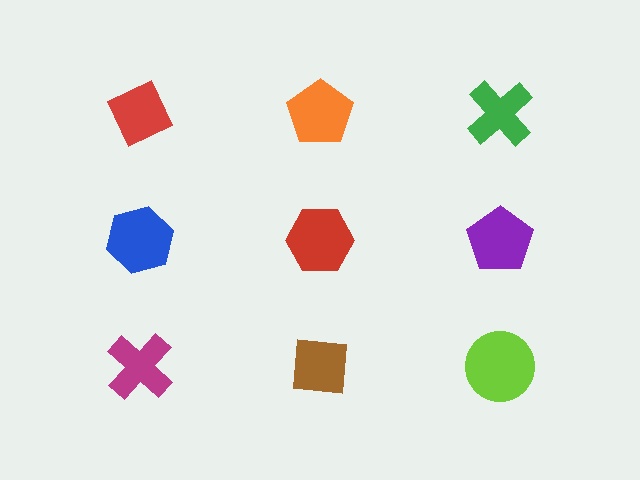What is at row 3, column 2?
A brown square.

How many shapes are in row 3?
3 shapes.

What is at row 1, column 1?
A red diamond.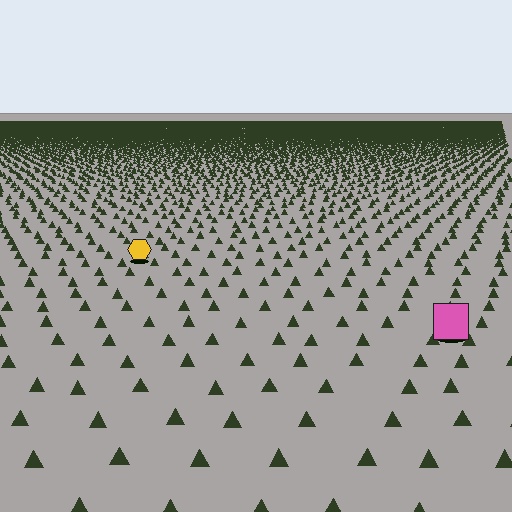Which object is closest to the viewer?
The pink square is closest. The texture marks near it are larger and more spread out.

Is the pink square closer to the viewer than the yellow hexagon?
Yes. The pink square is closer — you can tell from the texture gradient: the ground texture is coarser near it.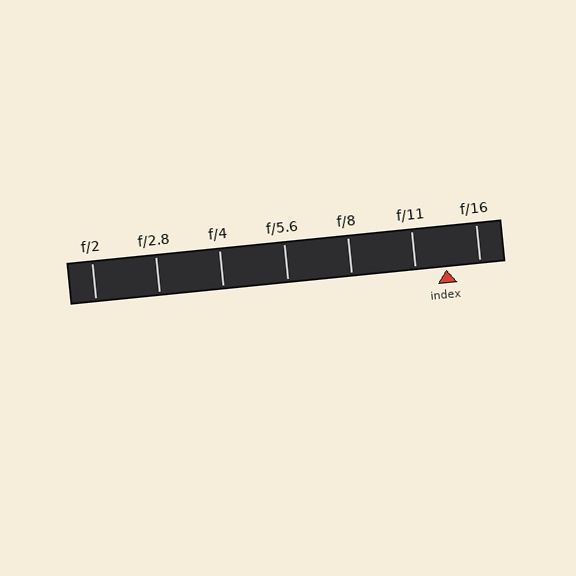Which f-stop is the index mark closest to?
The index mark is closest to f/11.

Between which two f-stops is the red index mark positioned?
The index mark is between f/11 and f/16.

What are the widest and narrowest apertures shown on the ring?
The widest aperture shown is f/2 and the narrowest is f/16.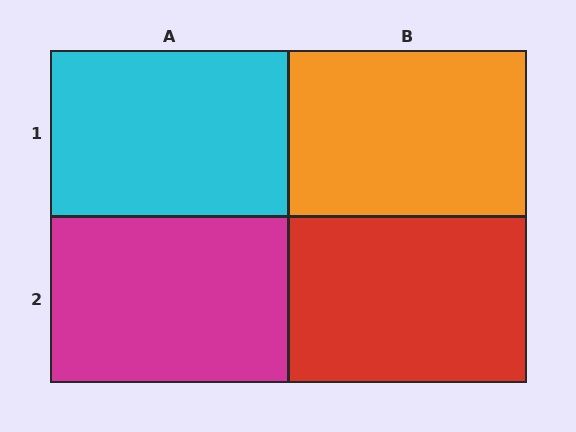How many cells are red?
1 cell is red.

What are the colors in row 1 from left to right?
Cyan, orange.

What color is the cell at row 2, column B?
Red.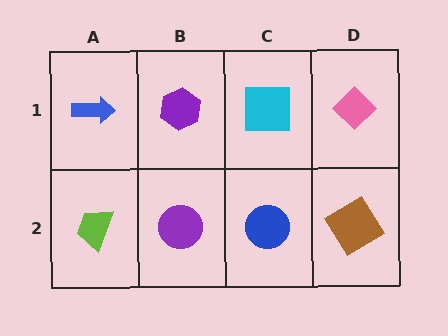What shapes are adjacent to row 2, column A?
A blue arrow (row 1, column A), a purple circle (row 2, column B).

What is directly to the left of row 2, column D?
A blue circle.